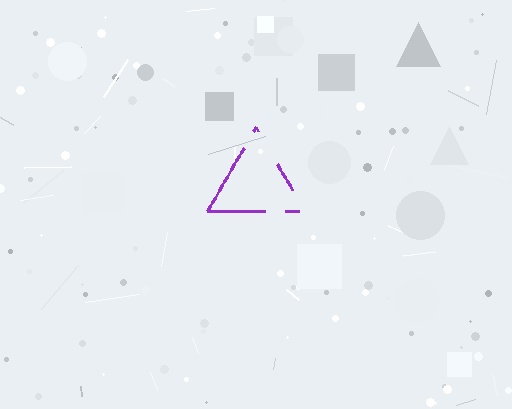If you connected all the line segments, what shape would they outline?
They would outline a triangle.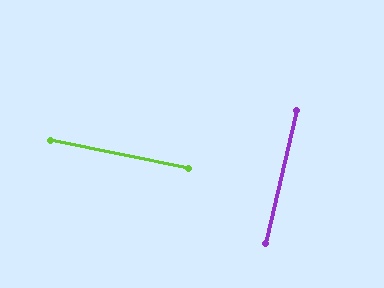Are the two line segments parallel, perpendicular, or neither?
Perpendicular — they meet at approximately 88°.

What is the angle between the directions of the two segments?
Approximately 88 degrees.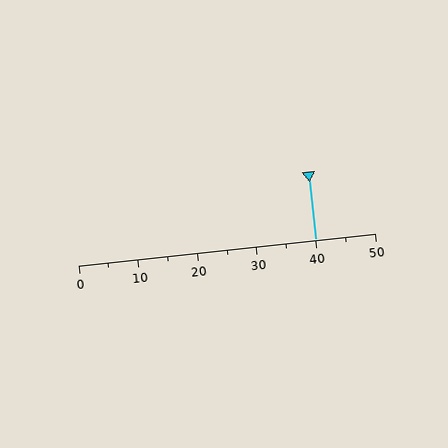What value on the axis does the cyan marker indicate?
The marker indicates approximately 40.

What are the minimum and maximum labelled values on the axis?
The axis runs from 0 to 50.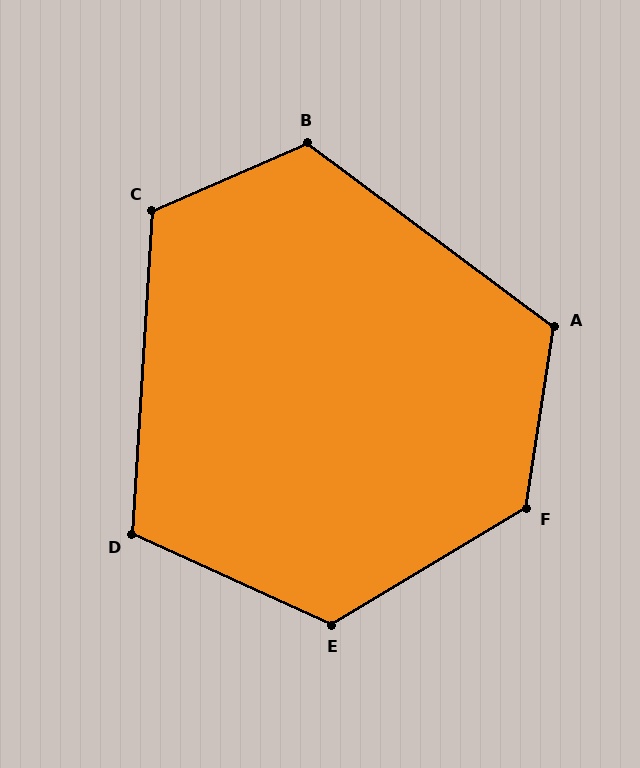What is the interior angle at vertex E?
Approximately 125 degrees (obtuse).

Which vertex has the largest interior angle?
F, at approximately 129 degrees.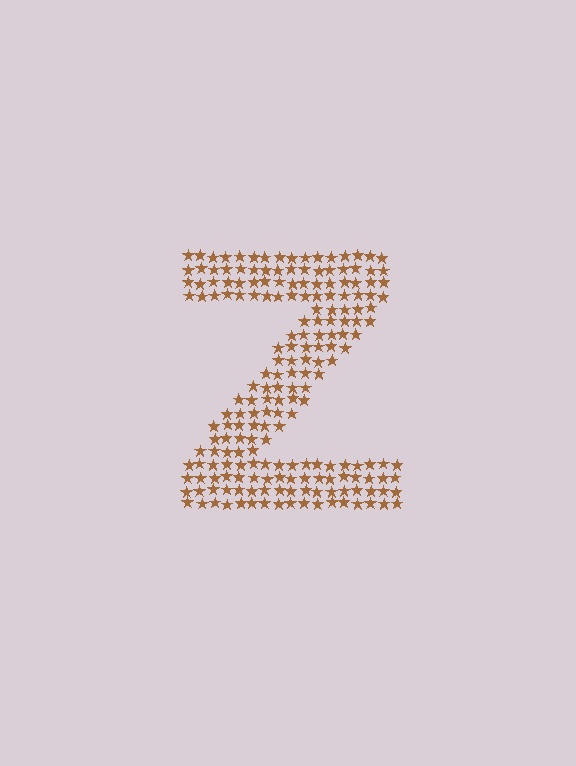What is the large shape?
The large shape is the letter Z.